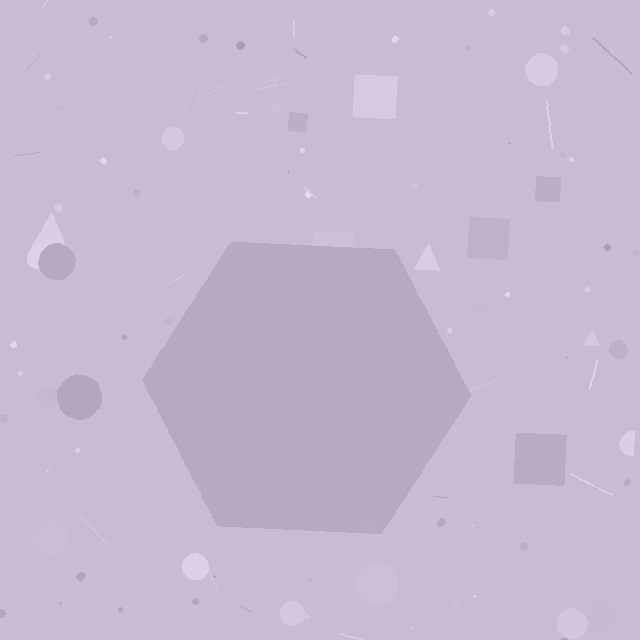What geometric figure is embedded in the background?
A hexagon is embedded in the background.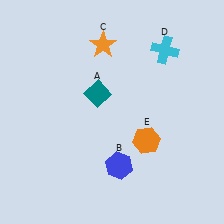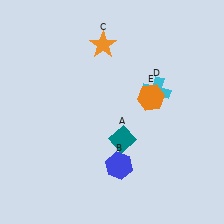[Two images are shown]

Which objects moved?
The objects that moved are: the teal diamond (A), the cyan cross (D), the orange hexagon (E).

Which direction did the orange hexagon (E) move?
The orange hexagon (E) moved up.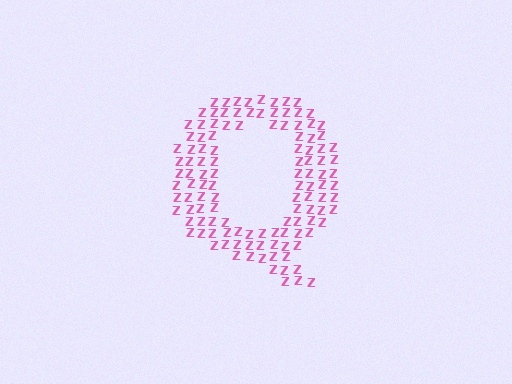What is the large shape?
The large shape is the letter Q.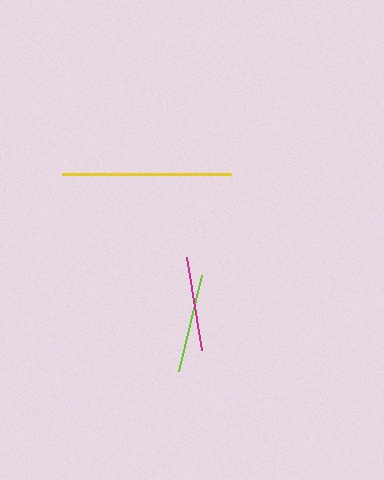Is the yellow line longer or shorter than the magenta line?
The yellow line is longer than the magenta line.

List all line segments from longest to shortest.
From longest to shortest: yellow, lime, magenta.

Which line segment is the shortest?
The magenta line is the shortest at approximately 94 pixels.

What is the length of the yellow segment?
The yellow segment is approximately 169 pixels long.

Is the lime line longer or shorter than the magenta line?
The lime line is longer than the magenta line.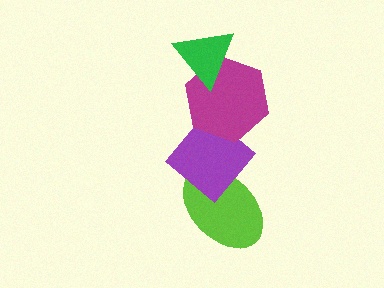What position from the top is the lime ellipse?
The lime ellipse is 4th from the top.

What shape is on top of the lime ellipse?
The purple diamond is on top of the lime ellipse.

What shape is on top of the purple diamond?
The magenta hexagon is on top of the purple diamond.